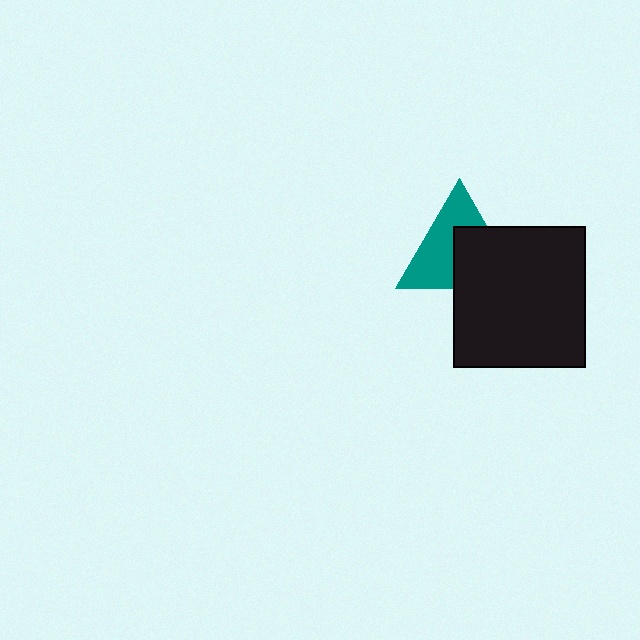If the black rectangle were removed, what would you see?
You would see the complete teal triangle.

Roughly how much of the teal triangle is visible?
About half of it is visible (roughly 54%).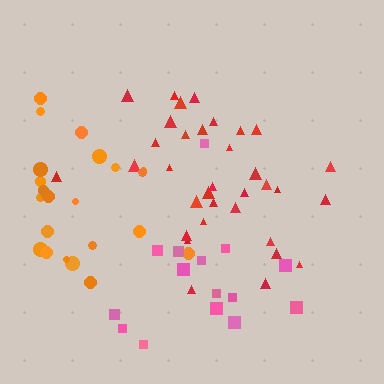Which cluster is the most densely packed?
Red.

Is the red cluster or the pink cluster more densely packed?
Red.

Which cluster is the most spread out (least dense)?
Pink.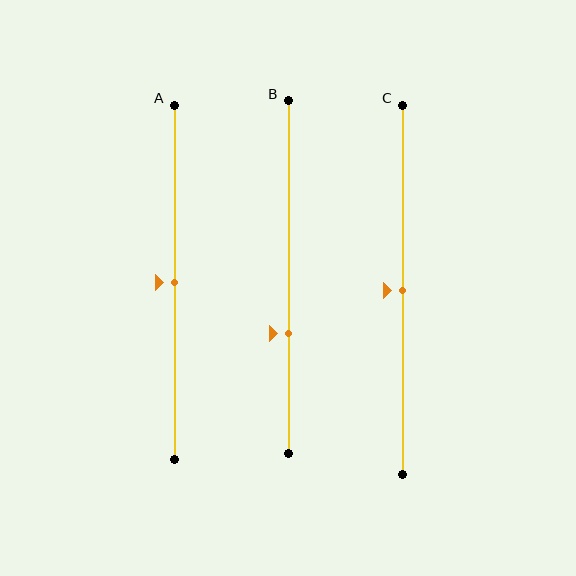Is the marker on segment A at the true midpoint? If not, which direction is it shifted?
Yes, the marker on segment A is at the true midpoint.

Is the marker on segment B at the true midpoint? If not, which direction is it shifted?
No, the marker on segment B is shifted downward by about 16% of the segment length.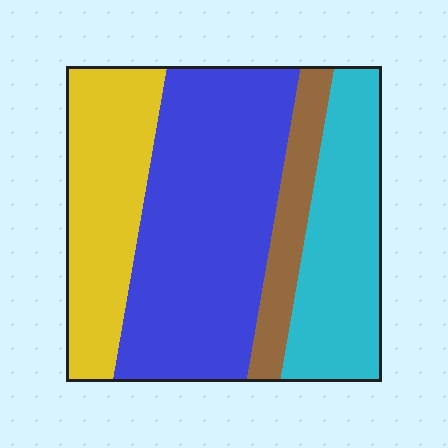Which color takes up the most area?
Blue, at roughly 40%.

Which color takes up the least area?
Brown, at roughly 10%.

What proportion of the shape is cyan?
Cyan covers about 25% of the shape.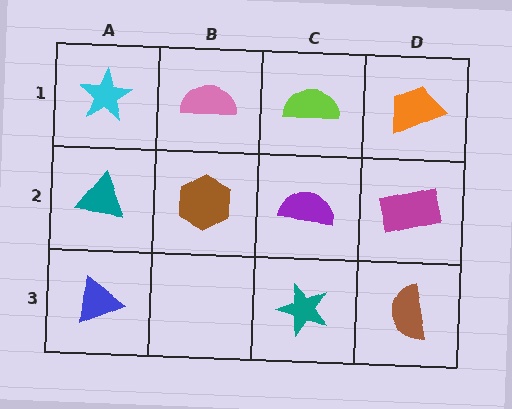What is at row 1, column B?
A pink semicircle.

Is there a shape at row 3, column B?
No, that cell is empty.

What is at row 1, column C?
A lime semicircle.